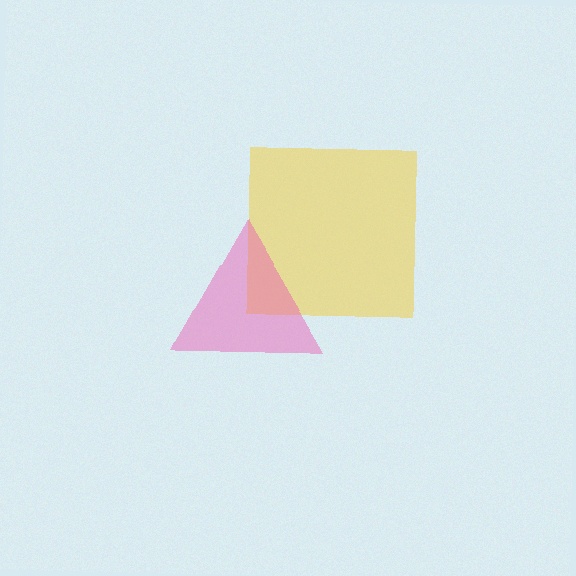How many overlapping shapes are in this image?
There are 2 overlapping shapes in the image.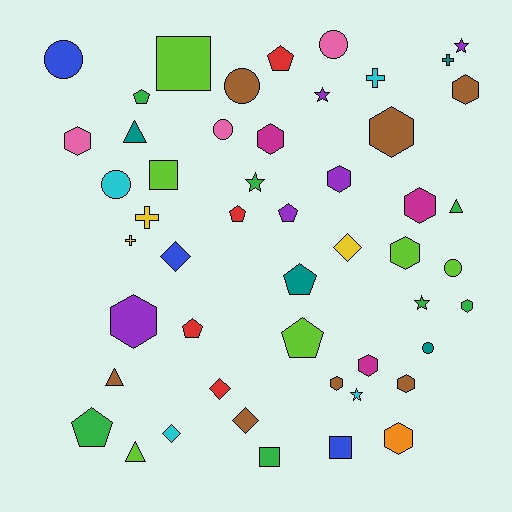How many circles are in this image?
There are 7 circles.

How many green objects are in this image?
There are 7 green objects.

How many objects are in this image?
There are 50 objects.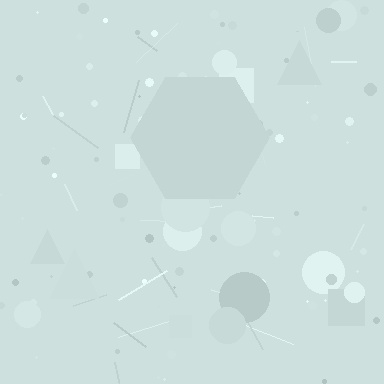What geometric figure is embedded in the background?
A hexagon is embedded in the background.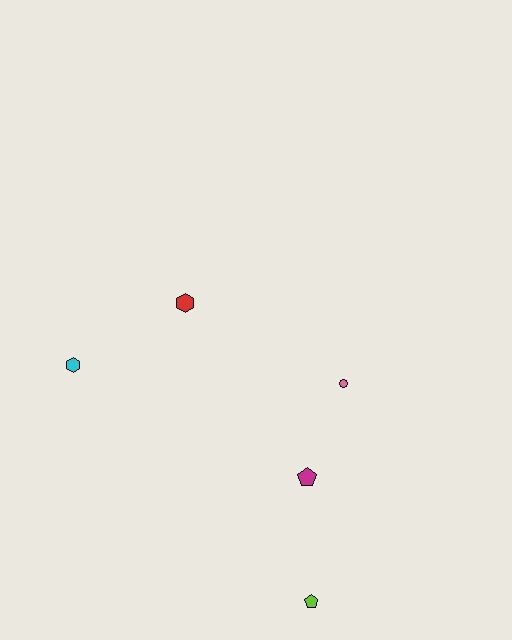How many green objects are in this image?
There are no green objects.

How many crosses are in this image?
There are no crosses.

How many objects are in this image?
There are 5 objects.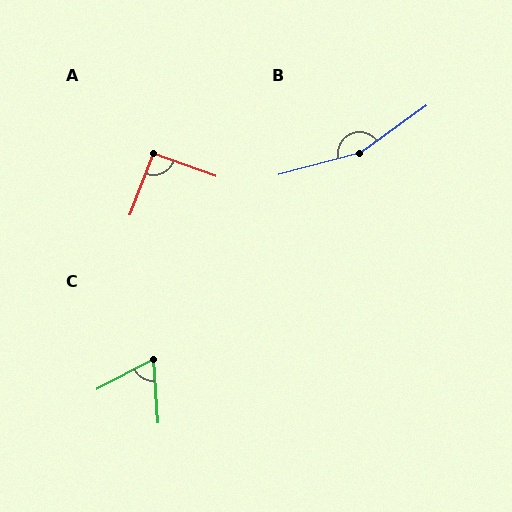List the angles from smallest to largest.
C (67°), A (91°), B (159°).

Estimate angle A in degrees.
Approximately 91 degrees.